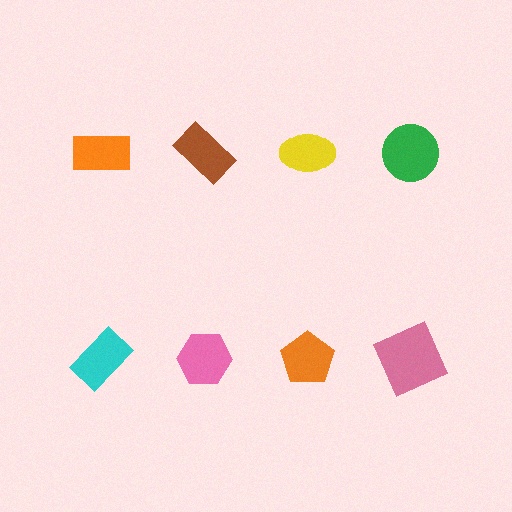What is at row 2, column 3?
An orange pentagon.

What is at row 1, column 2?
A brown rectangle.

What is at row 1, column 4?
A green circle.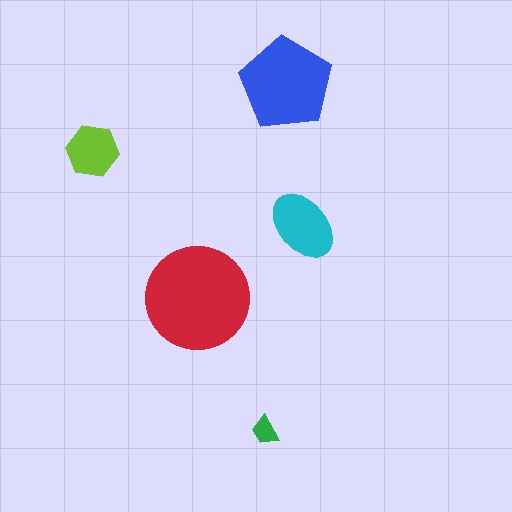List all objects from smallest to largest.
The green trapezoid, the lime hexagon, the cyan ellipse, the blue pentagon, the red circle.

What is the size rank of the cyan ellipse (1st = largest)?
3rd.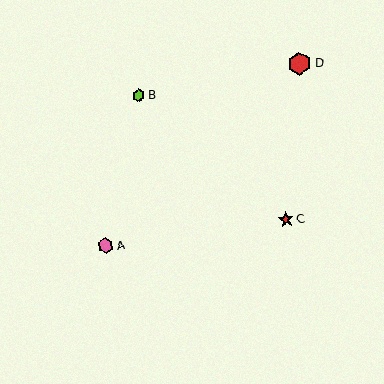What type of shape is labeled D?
Shape D is a red hexagon.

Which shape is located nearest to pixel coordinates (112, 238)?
The pink hexagon (labeled A) at (106, 246) is nearest to that location.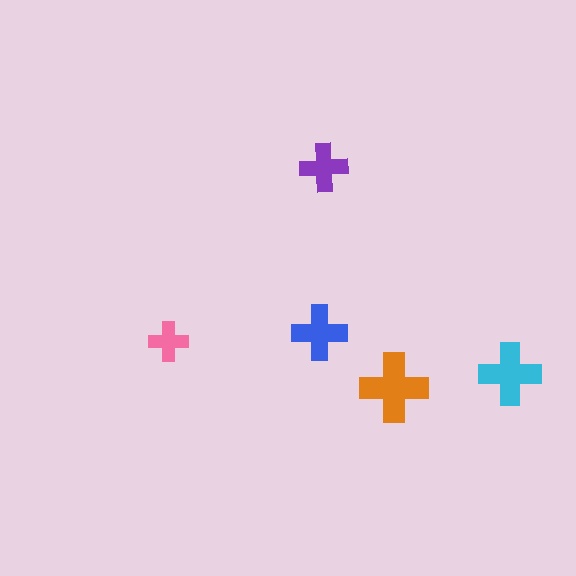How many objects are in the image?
There are 5 objects in the image.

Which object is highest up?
The purple cross is topmost.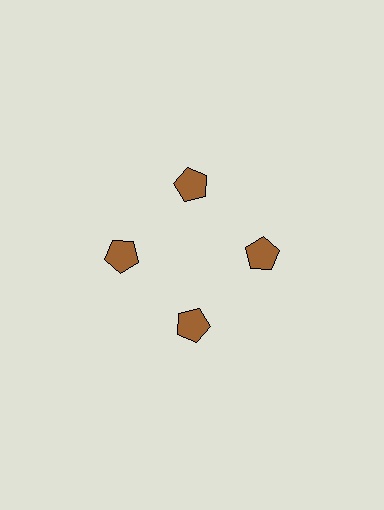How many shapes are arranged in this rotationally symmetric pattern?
There are 4 shapes, arranged in 4 groups of 1.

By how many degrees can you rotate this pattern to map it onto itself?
The pattern maps onto itself every 90 degrees of rotation.